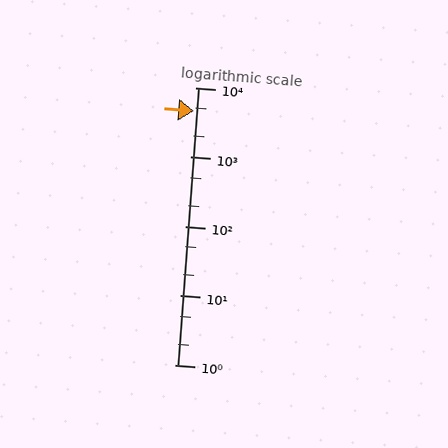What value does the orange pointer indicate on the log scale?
The pointer indicates approximately 4600.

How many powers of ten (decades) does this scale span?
The scale spans 4 decades, from 1 to 10000.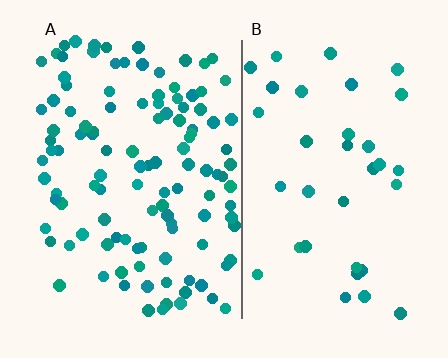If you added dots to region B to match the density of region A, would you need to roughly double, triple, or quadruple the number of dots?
Approximately triple.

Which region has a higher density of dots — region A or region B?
A (the left).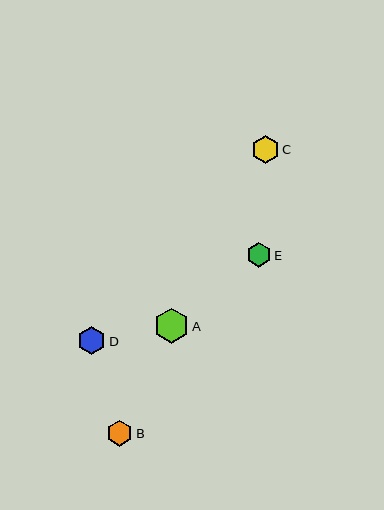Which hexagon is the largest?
Hexagon A is the largest with a size of approximately 35 pixels.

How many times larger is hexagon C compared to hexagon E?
Hexagon C is approximately 1.1 times the size of hexagon E.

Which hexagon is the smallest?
Hexagon E is the smallest with a size of approximately 25 pixels.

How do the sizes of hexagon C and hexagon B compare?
Hexagon C and hexagon B are approximately the same size.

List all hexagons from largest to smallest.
From largest to smallest: A, C, D, B, E.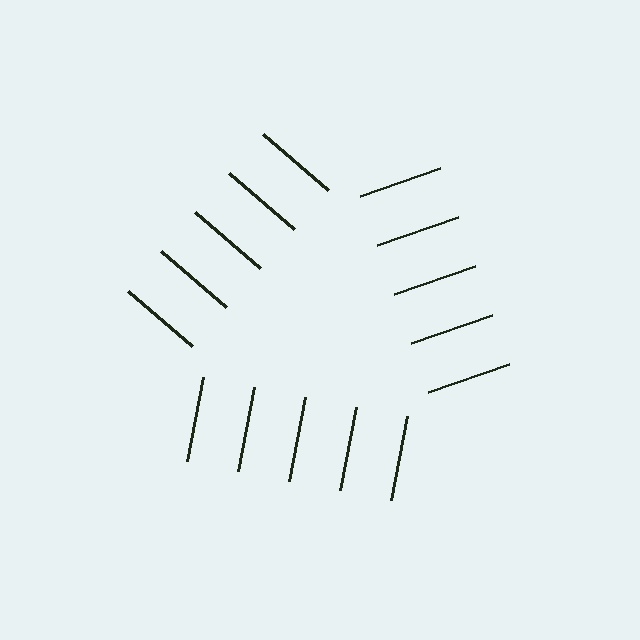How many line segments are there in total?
15 — 5 along each of the 3 edges.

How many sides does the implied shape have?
3 sides — the line-ends trace a triangle.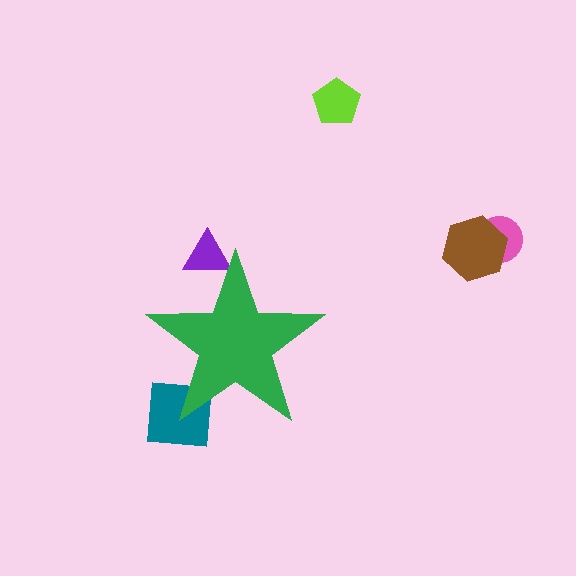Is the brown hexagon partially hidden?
No, the brown hexagon is fully visible.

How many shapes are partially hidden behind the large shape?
2 shapes are partially hidden.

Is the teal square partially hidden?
Yes, the teal square is partially hidden behind the green star.